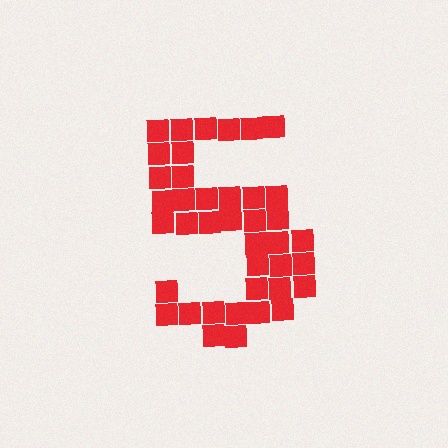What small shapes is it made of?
It is made of small squares.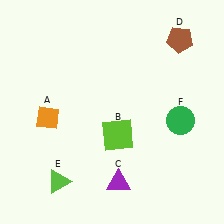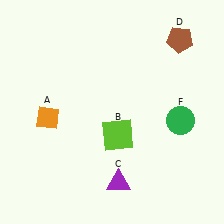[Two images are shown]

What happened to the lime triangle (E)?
The lime triangle (E) was removed in Image 2. It was in the bottom-left area of Image 1.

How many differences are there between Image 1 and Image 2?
There is 1 difference between the two images.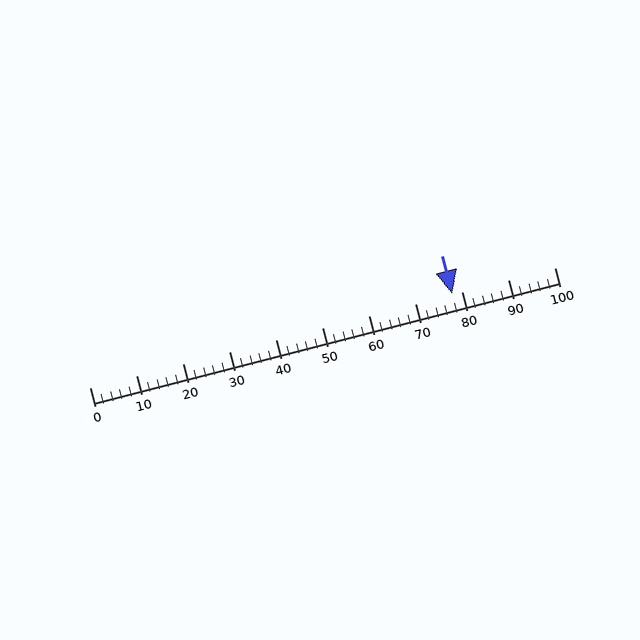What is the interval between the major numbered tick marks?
The major tick marks are spaced 10 units apart.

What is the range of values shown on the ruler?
The ruler shows values from 0 to 100.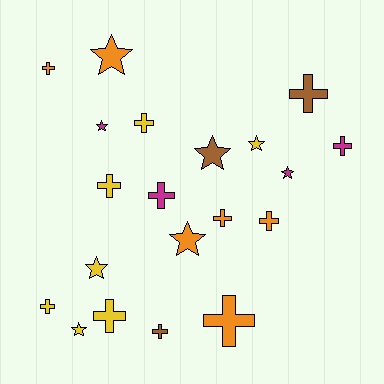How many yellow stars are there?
There are 3 yellow stars.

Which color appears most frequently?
Yellow, with 7 objects.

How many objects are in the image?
There are 20 objects.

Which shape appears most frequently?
Cross, with 12 objects.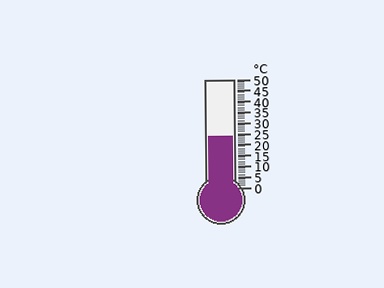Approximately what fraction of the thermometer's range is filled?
The thermometer is filled to approximately 50% of its range.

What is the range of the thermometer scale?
The thermometer scale ranges from 0°C to 50°C.